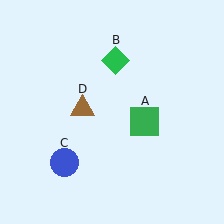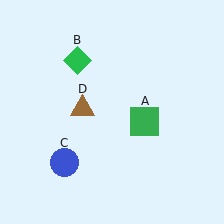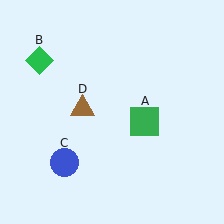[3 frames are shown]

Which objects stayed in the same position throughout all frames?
Green square (object A) and blue circle (object C) and brown triangle (object D) remained stationary.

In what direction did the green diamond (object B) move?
The green diamond (object B) moved left.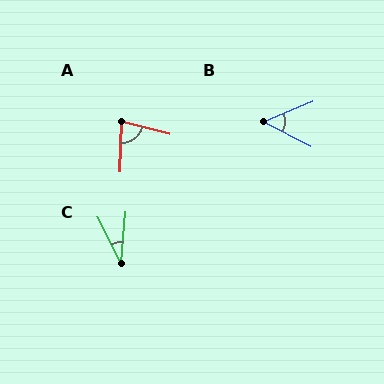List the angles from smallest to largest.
C (32°), B (50°), A (77°).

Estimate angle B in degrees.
Approximately 50 degrees.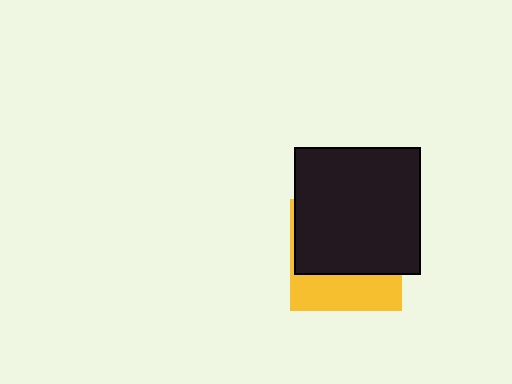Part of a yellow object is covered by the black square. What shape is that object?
It is a square.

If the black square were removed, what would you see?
You would see the complete yellow square.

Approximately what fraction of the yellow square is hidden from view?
Roughly 65% of the yellow square is hidden behind the black square.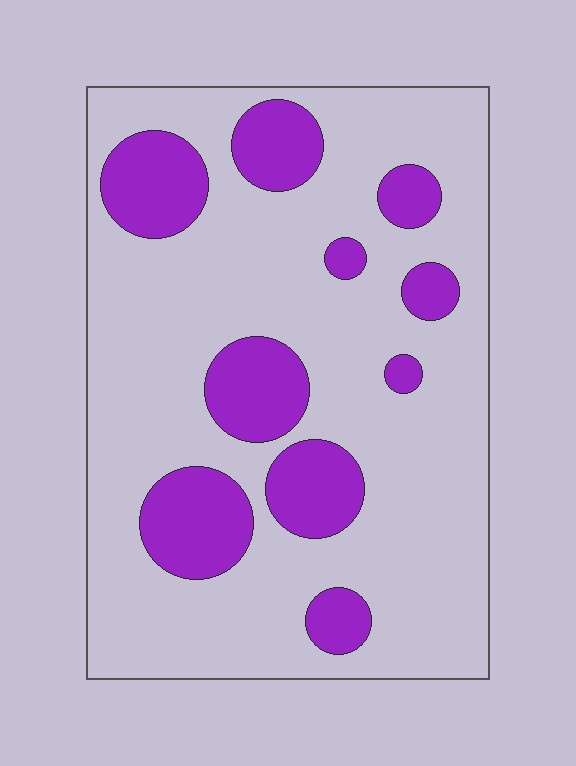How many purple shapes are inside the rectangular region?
10.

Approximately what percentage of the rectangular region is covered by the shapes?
Approximately 25%.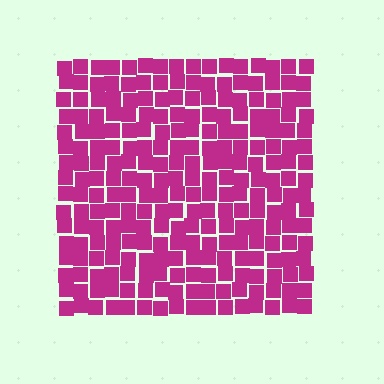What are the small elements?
The small elements are squares.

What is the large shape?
The large shape is a square.